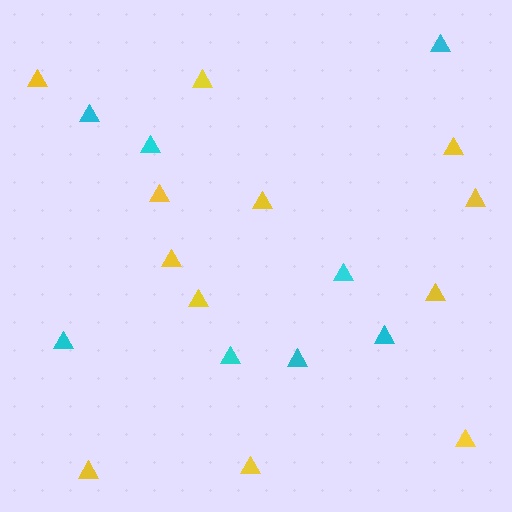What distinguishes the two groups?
There are 2 groups: one group of cyan triangles (8) and one group of yellow triangles (12).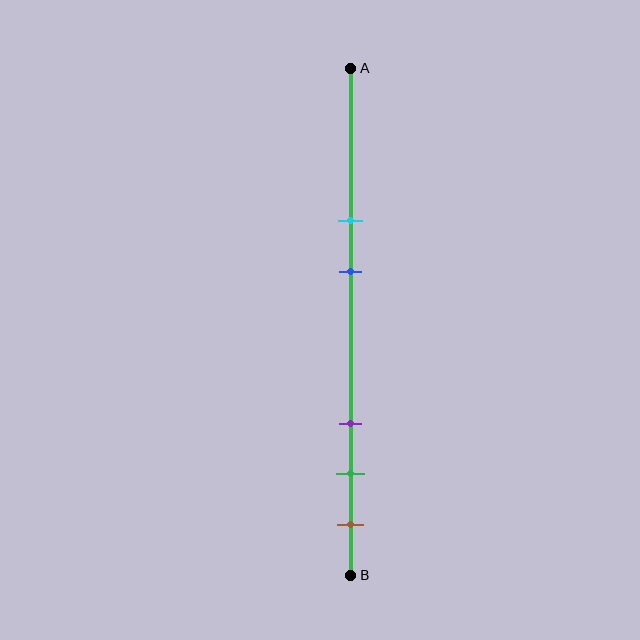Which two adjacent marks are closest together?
The green and brown marks are the closest adjacent pair.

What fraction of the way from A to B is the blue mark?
The blue mark is approximately 40% (0.4) of the way from A to B.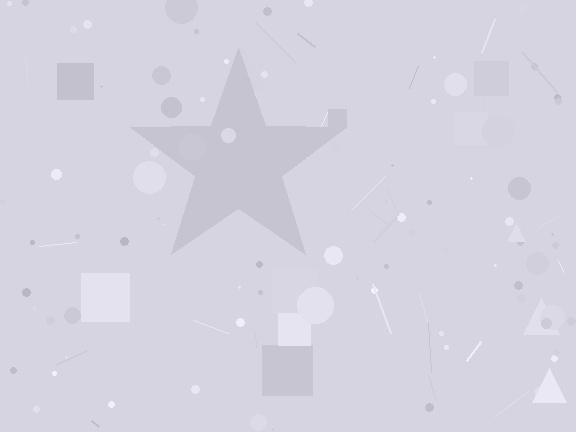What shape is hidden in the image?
A star is hidden in the image.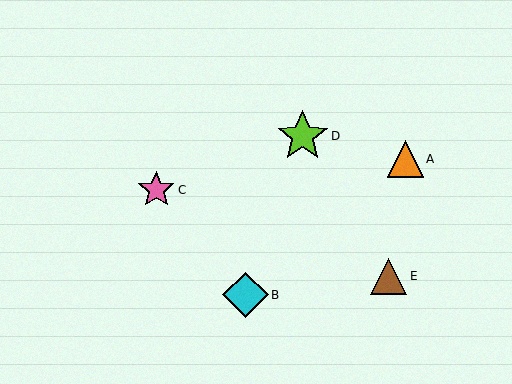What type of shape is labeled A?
Shape A is an orange triangle.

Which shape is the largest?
The lime star (labeled D) is the largest.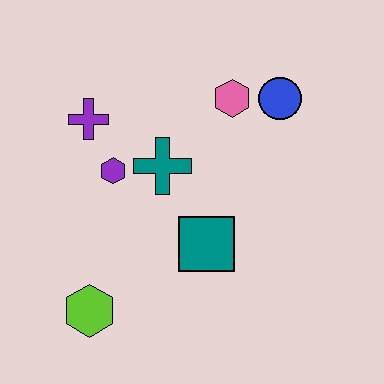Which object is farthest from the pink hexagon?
The lime hexagon is farthest from the pink hexagon.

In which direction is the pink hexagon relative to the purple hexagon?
The pink hexagon is to the right of the purple hexagon.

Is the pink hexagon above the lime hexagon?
Yes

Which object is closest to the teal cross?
The purple hexagon is closest to the teal cross.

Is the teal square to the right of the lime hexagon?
Yes